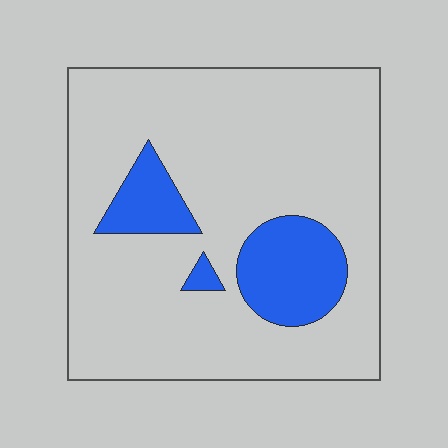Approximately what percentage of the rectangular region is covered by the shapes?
Approximately 15%.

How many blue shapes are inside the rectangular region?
3.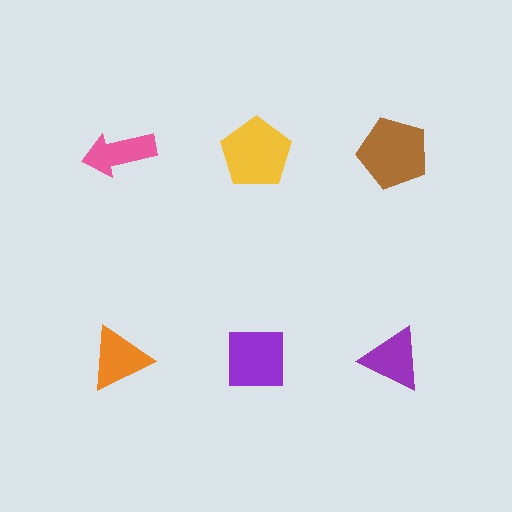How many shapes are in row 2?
3 shapes.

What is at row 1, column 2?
A yellow pentagon.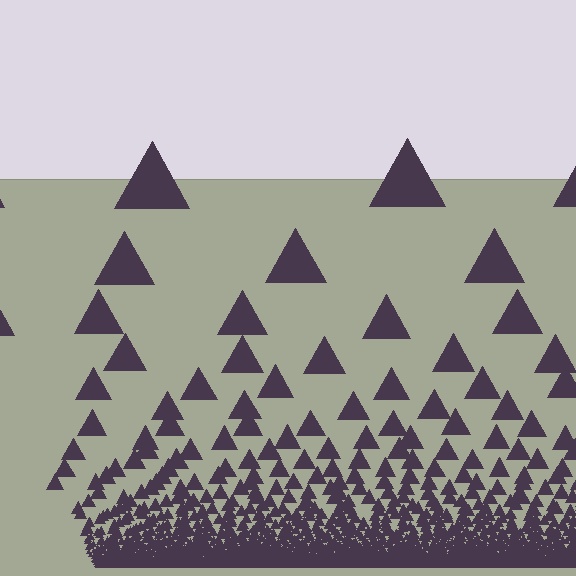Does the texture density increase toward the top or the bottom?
Density increases toward the bottom.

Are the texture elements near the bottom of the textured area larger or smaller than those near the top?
Smaller. The gradient is inverted — elements near the bottom are smaller and denser.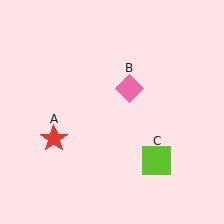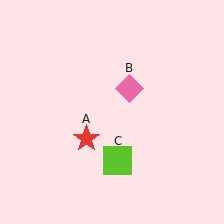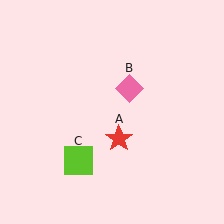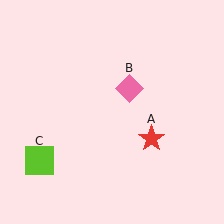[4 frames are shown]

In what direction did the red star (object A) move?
The red star (object A) moved right.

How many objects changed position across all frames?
2 objects changed position: red star (object A), lime square (object C).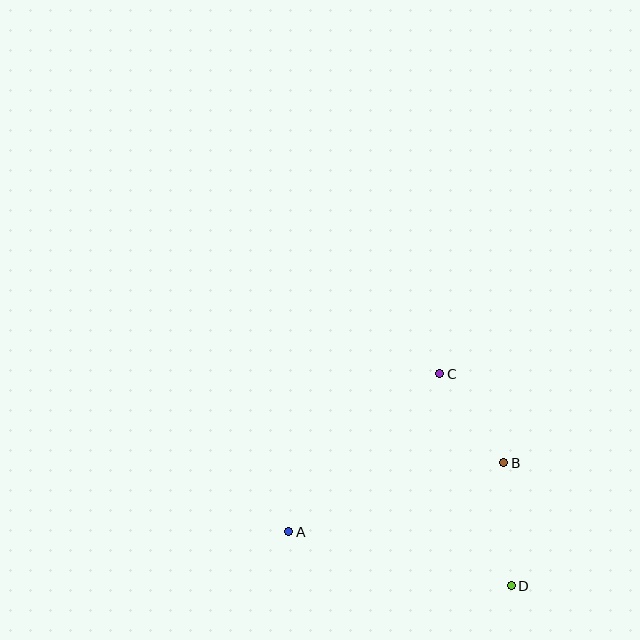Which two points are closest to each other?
Points B and C are closest to each other.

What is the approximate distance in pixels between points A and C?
The distance between A and C is approximately 219 pixels.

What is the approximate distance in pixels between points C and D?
The distance between C and D is approximately 224 pixels.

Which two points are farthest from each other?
Points A and D are farthest from each other.